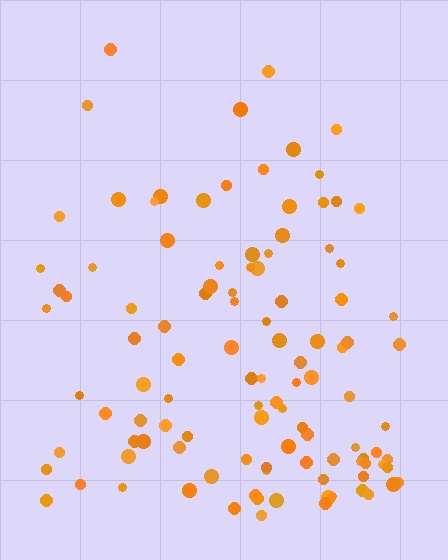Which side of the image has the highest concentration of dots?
The bottom.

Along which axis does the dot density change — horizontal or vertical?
Vertical.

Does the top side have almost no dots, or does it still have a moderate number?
Still a moderate number, just noticeably fewer than the bottom.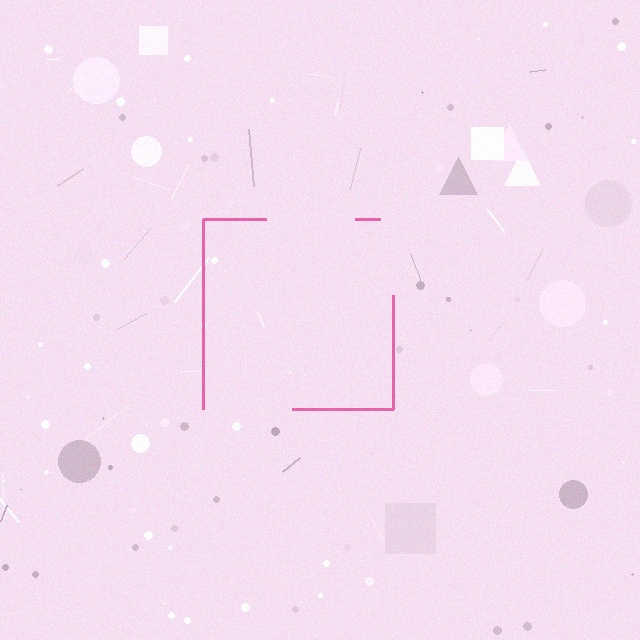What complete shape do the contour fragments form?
The contour fragments form a square.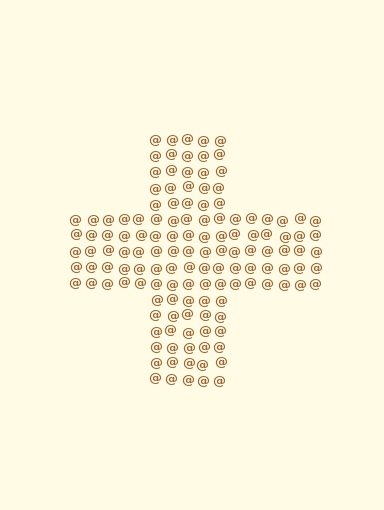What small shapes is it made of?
It is made of small at signs.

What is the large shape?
The large shape is a cross.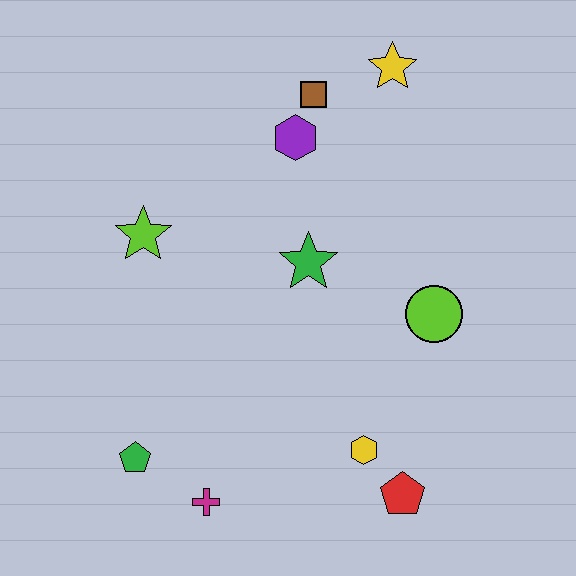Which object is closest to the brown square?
The purple hexagon is closest to the brown square.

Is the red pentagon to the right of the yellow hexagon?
Yes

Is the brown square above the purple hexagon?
Yes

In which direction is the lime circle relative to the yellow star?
The lime circle is below the yellow star.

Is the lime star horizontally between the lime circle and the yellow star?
No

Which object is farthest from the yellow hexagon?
The yellow star is farthest from the yellow hexagon.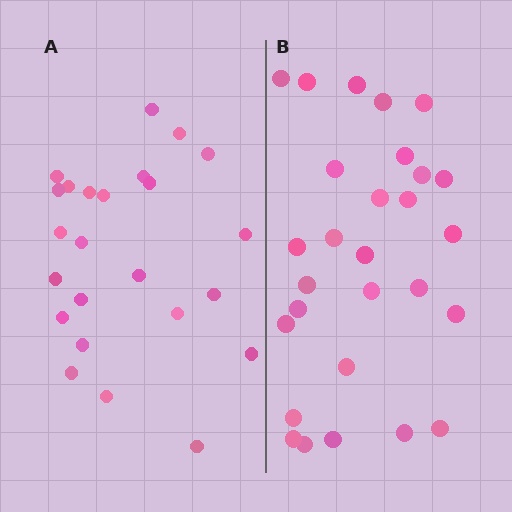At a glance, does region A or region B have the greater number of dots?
Region B (the right region) has more dots.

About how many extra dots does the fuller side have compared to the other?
Region B has about 4 more dots than region A.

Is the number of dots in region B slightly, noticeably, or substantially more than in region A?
Region B has only slightly more — the two regions are fairly close. The ratio is roughly 1.2 to 1.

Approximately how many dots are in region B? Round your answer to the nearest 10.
About 30 dots. (The exact count is 28, which rounds to 30.)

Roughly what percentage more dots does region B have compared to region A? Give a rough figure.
About 15% more.